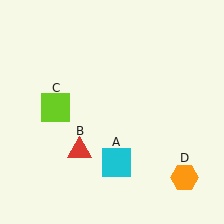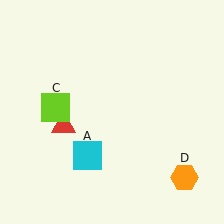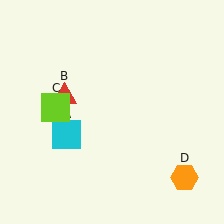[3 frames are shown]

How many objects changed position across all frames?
2 objects changed position: cyan square (object A), red triangle (object B).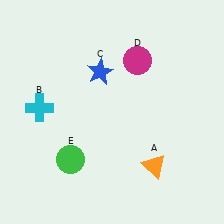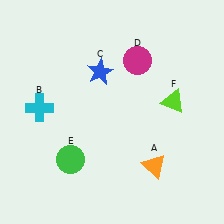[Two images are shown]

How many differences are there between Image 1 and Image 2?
There is 1 difference between the two images.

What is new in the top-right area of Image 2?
A lime triangle (F) was added in the top-right area of Image 2.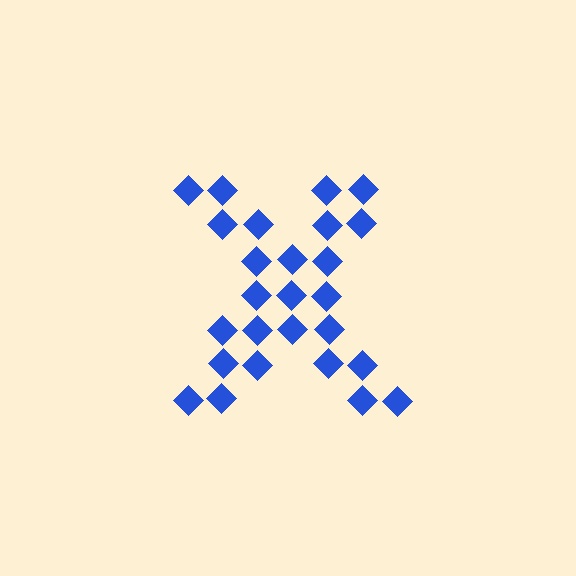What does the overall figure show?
The overall figure shows the letter X.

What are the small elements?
The small elements are diamonds.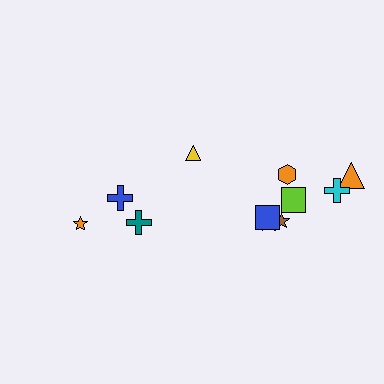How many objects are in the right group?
There are 8 objects.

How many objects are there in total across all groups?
There are 12 objects.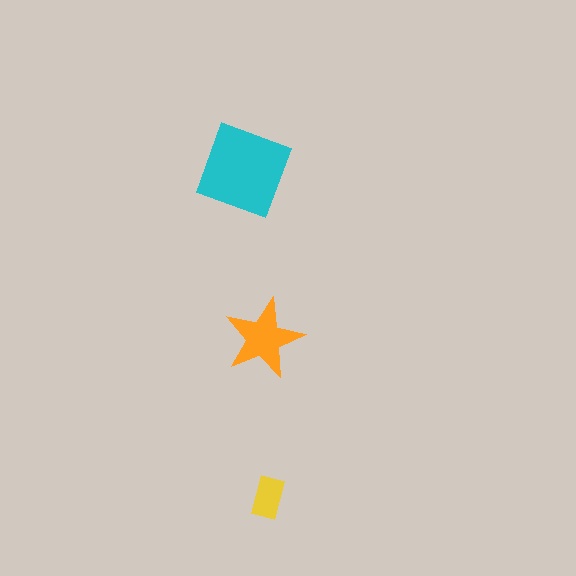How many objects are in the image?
There are 3 objects in the image.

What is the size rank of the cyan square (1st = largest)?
1st.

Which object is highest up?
The cyan square is topmost.